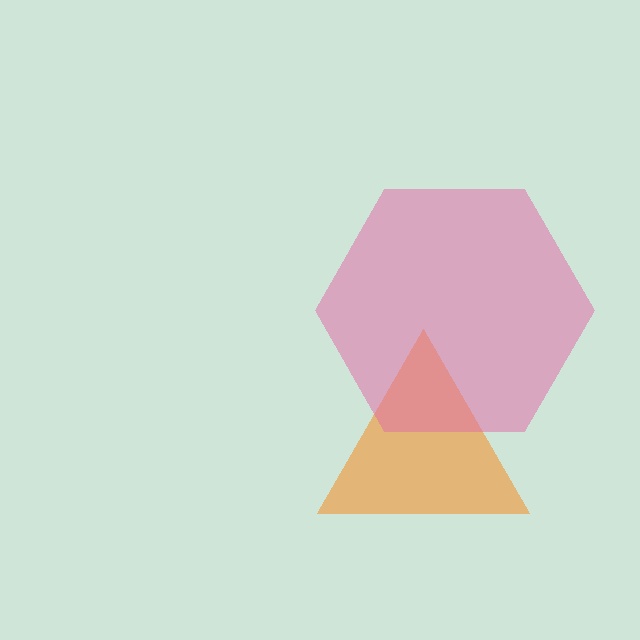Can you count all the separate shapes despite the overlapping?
Yes, there are 2 separate shapes.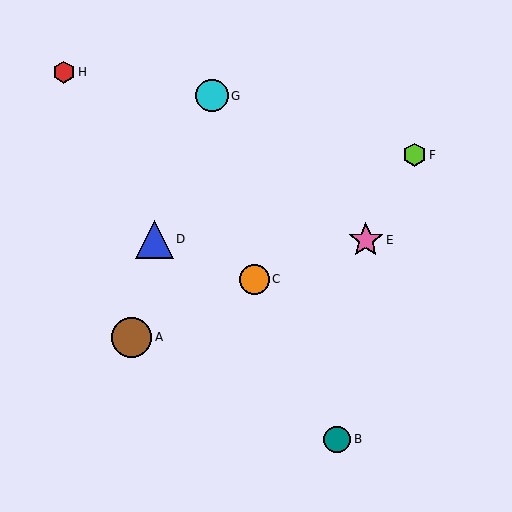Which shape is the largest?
The brown circle (labeled A) is the largest.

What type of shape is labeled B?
Shape B is a teal circle.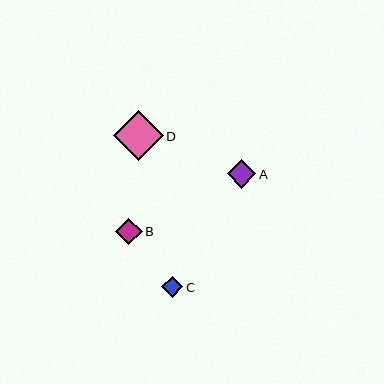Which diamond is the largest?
Diamond D is the largest with a size of approximately 49 pixels.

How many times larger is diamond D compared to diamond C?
Diamond D is approximately 2.3 times the size of diamond C.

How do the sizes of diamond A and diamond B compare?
Diamond A and diamond B are approximately the same size.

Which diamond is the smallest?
Diamond C is the smallest with a size of approximately 21 pixels.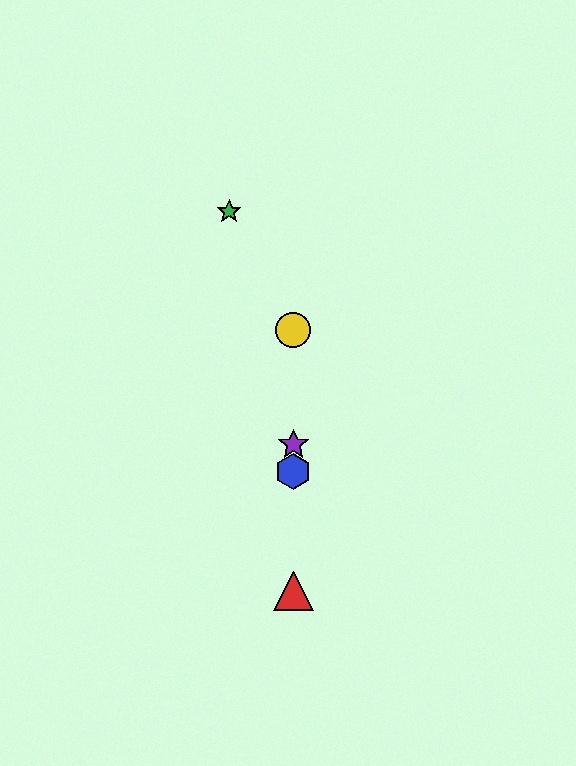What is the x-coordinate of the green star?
The green star is at x≈229.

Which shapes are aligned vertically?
The red triangle, the blue hexagon, the yellow circle, the purple star are aligned vertically.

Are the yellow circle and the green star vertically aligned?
No, the yellow circle is at x≈293 and the green star is at x≈229.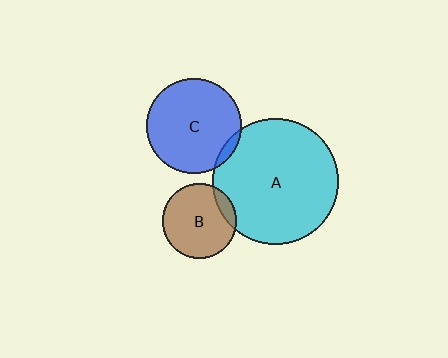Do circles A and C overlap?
Yes.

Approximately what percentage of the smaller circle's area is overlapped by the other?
Approximately 5%.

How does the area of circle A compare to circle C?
Approximately 1.8 times.